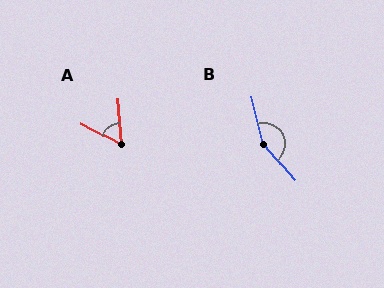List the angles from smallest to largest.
A (57°), B (153°).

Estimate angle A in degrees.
Approximately 57 degrees.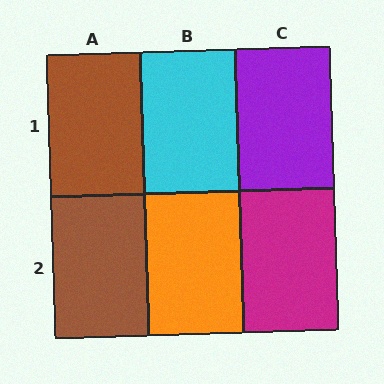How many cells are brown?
2 cells are brown.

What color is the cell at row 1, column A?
Brown.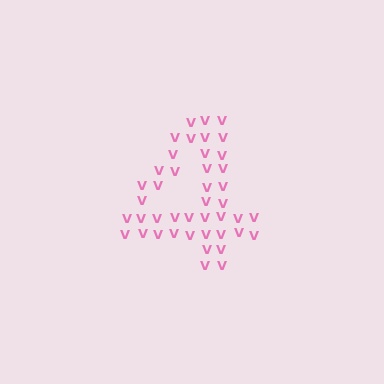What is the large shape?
The large shape is the digit 4.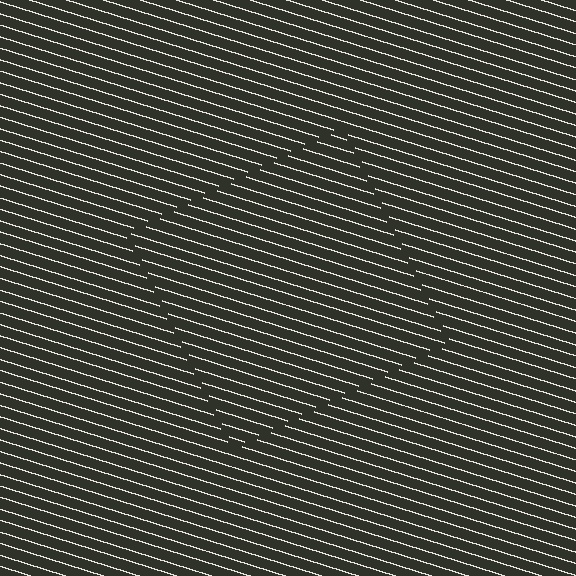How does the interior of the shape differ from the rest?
The interior of the shape contains the same grating, shifted by half a period — the contour is defined by the phase discontinuity where line-ends from the inner and outer gratings abut.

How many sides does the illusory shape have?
4 sides — the line-ends trace a square.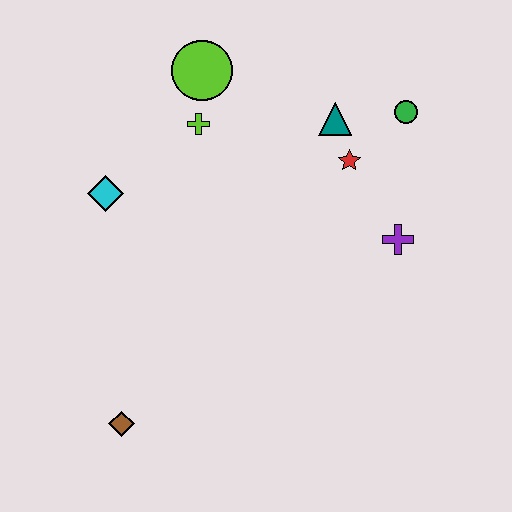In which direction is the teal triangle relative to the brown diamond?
The teal triangle is above the brown diamond.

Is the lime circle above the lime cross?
Yes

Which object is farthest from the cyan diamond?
The green circle is farthest from the cyan diamond.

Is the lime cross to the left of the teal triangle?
Yes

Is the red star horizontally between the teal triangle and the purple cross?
Yes